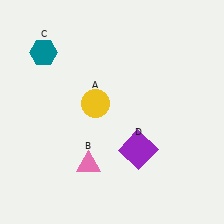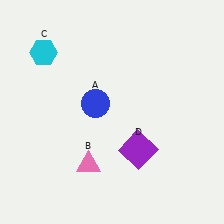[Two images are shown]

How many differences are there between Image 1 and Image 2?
There are 2 differences between the two images.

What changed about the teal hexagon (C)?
In Image 1, C is teal. In Image 2, it changed to cyan.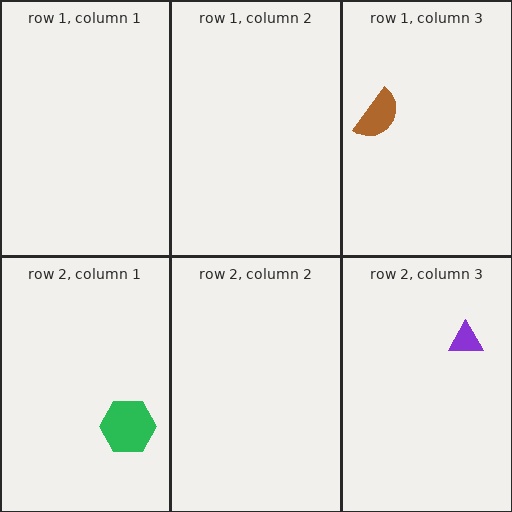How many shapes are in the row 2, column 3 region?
1.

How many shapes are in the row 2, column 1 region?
1.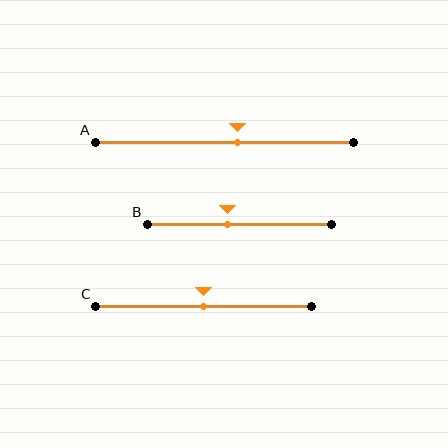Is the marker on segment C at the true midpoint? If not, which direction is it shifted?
Yes, the marker on segment C is at the true midpoint.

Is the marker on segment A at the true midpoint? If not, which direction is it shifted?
No, the marker on segment A is shifted to the right by about 5% of the segment length.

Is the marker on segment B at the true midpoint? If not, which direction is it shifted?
No, the marker on segment B is shifted to the left by about 6% of the segment length.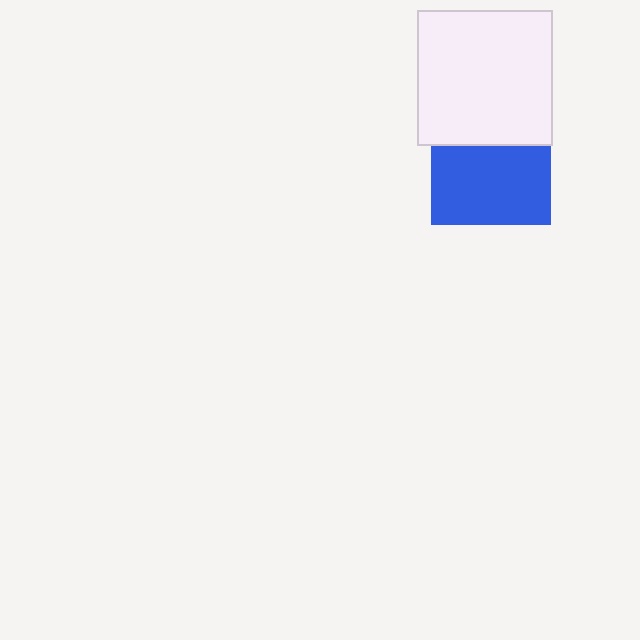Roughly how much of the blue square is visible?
Most of it is visible (roughly 67%).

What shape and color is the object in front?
The object in front is a white square.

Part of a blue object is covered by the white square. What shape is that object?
It is a square.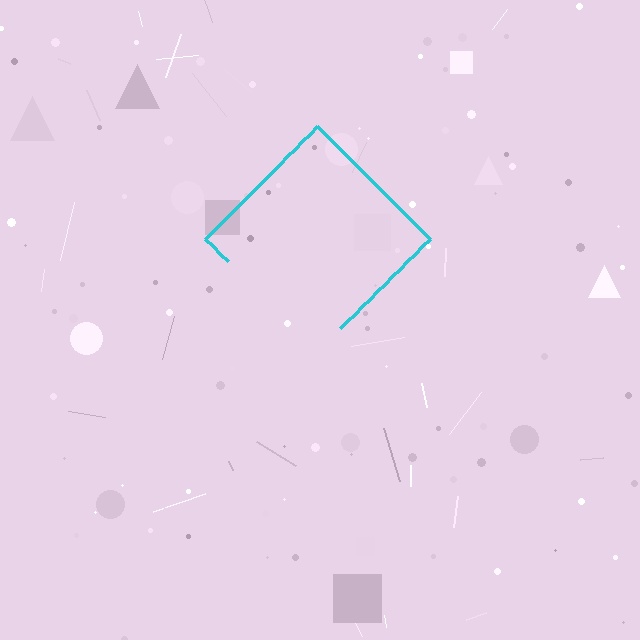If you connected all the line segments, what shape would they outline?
They would outline a diamond.